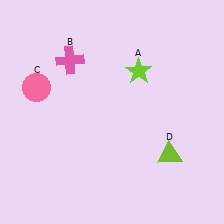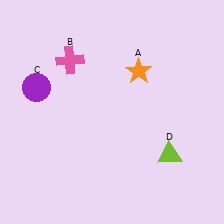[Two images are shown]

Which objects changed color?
A changed from lime to orange. C changed from pink to purple.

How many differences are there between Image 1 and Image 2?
There are 2 differences between the two images.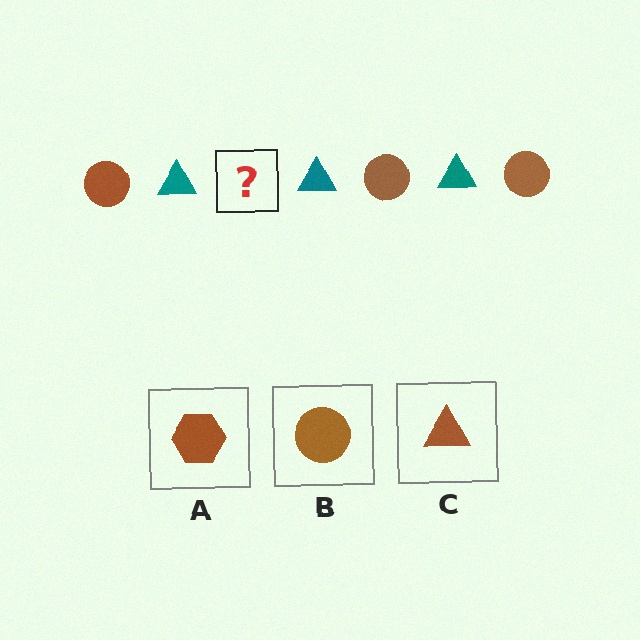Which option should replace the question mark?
Option B.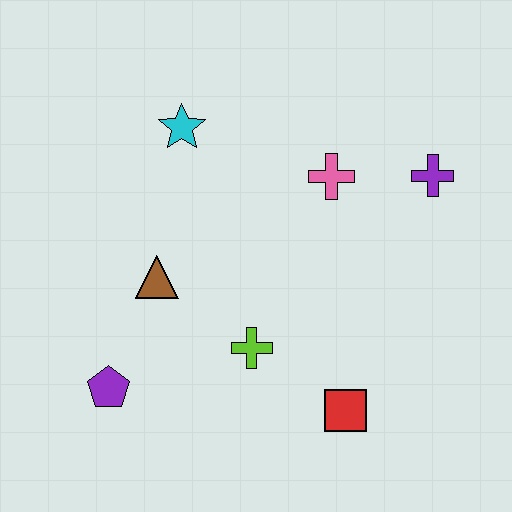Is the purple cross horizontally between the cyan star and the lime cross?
No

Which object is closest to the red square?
The lime cross is closest to the red square.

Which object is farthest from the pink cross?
The purple pentagon is farthest from the pink cross.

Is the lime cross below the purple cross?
Yes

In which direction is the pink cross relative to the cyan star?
The pink cross is to the right of the cyan star.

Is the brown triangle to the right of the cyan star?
No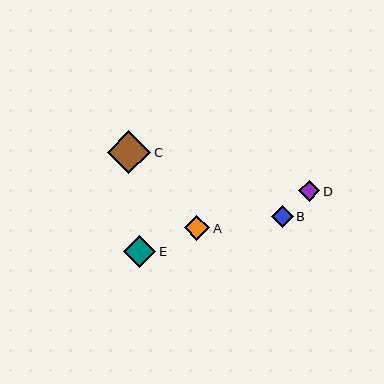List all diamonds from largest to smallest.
From largest to smallest: C, E, A, B, D.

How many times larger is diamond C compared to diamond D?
Diamond C is approximately 2.1 times the size of diamond D.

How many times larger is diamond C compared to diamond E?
Diamond C is approximately 1.4 times the size of diamond E.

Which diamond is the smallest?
Diamond D is the smallest with a size of approximately 21 pixels.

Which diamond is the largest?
Diamond C is the largest with a size of approximately 43 pixels.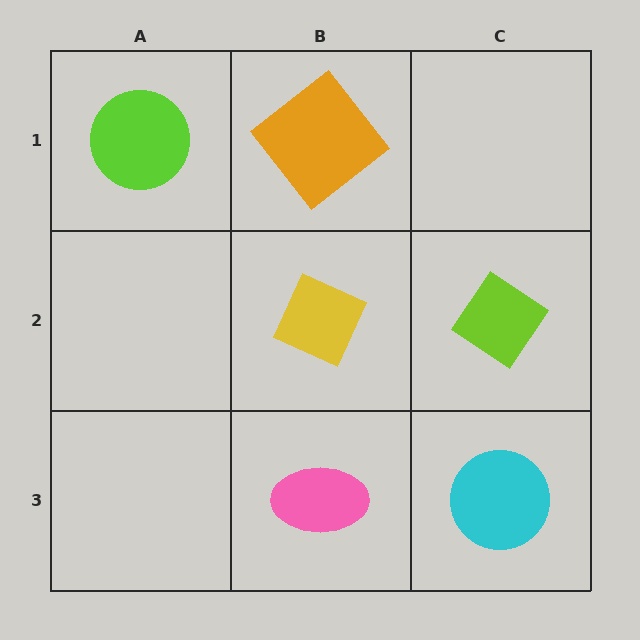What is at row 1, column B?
An orange diamond.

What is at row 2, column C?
A lime diamond.